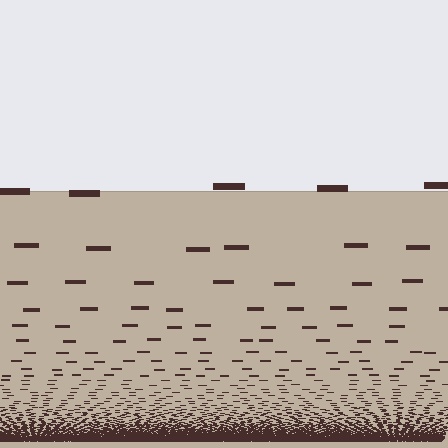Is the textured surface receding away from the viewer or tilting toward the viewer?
The surface appears to tilt toward the viewer. Texture elements get larger and sparser toward the top.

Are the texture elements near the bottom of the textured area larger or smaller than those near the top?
Smaller. The gradient is inverted — elements near the bottom are smaller and denser.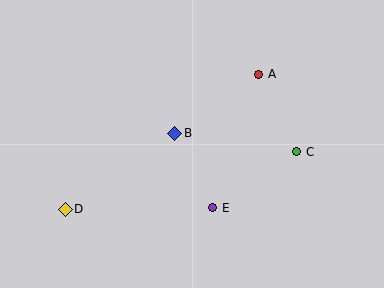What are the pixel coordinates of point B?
Point B is at (175, 133).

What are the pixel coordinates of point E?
Point E is at (213, 208).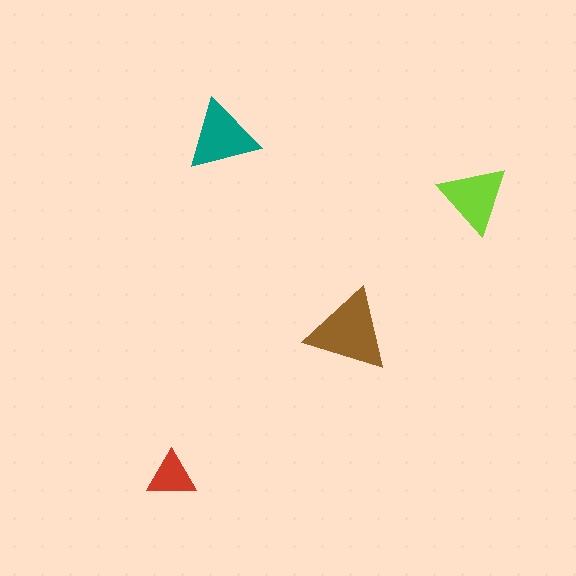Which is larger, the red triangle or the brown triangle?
The brown one.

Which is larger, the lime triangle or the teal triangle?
The teal one.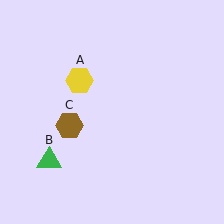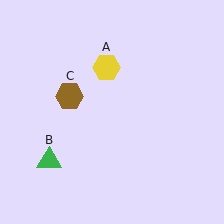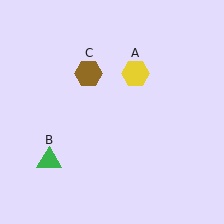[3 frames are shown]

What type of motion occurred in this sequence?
The yellow hexagon (object A), brown hexagon (object C) rotated clockwise around the center of the scene.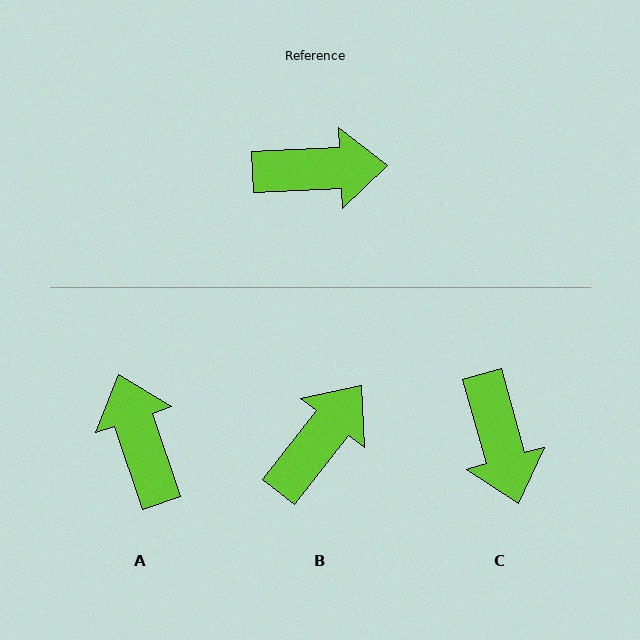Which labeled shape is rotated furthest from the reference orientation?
A, about 106 degrees away.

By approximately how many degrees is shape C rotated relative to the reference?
Approximately 77 degrees clockwise.